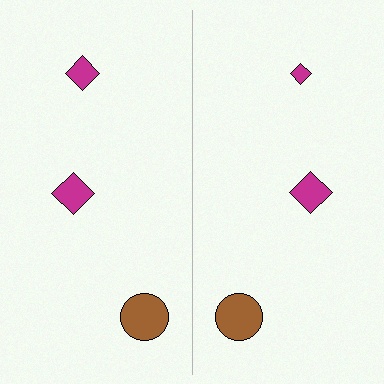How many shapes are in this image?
There are 6 shapes in this image.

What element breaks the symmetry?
The magenta diamond on the right side has a different size than its mirror counterpart.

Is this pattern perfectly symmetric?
No, the pattern is not perfectly symmetric. The magenta diamond on the right side has a different size than its mirror counterpart.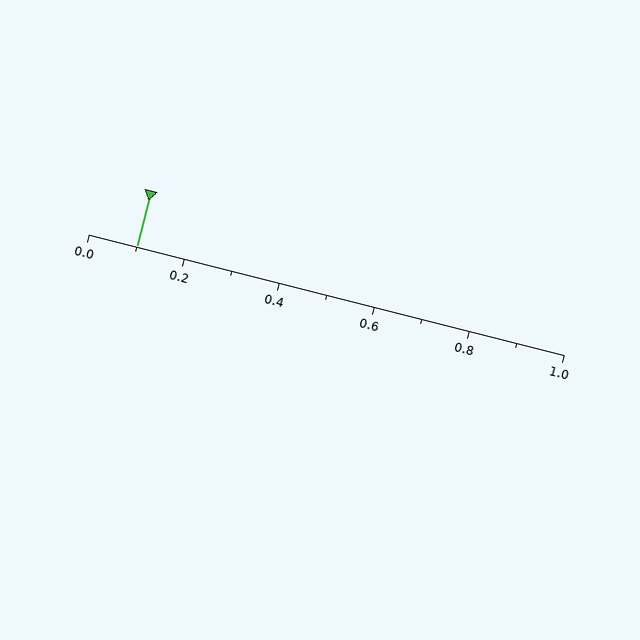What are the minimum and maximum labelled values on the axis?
The axis runs from 0.0 to 1.0.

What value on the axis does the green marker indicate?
The marker indicates approximately 0.1.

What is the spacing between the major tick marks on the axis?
The major ticks are spaced 0.2 apart.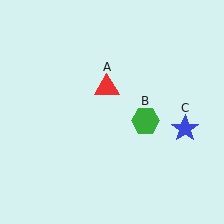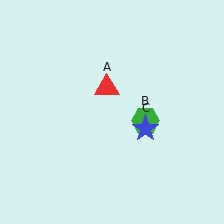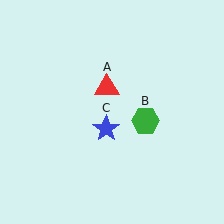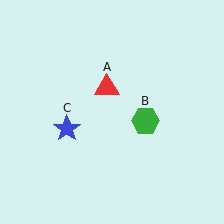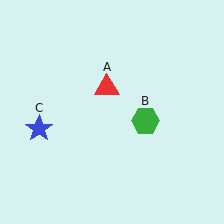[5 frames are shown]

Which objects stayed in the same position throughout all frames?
Red triangle (object A) and green hexagon (object B) remained stationary.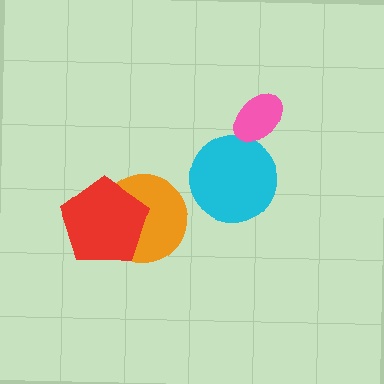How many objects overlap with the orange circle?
1 object overlaps with the orange circle.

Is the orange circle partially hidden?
Yes, it is partially covered by another shape.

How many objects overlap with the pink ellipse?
0 objects overlap with the pink ellipse.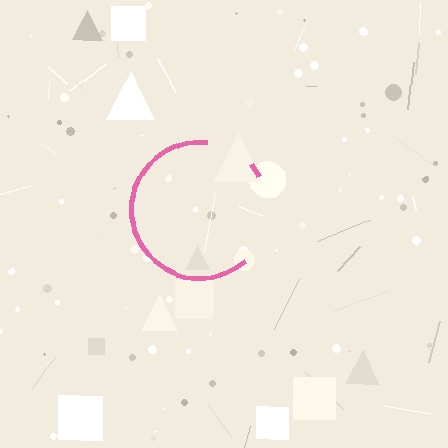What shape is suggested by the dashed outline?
The dashed outline suggests a circle.